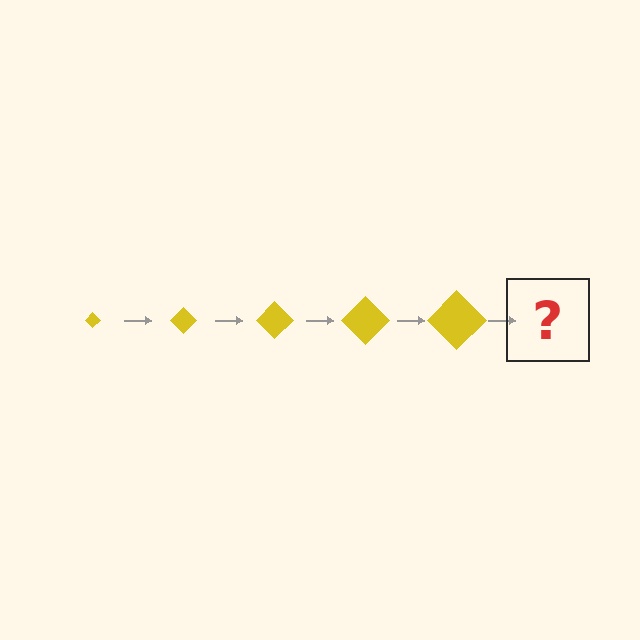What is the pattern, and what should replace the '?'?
The pattern is that the diamond gets progressively larger each step. The '?' should be a yellow diamond, larger than the previous one.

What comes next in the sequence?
The next element should be a yellow diamond, larger than the previous one.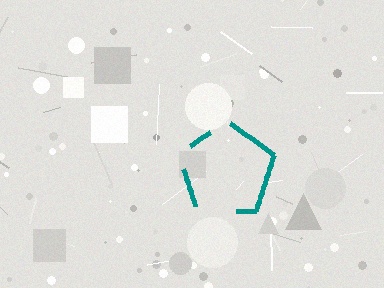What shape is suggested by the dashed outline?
The dashed outline suggests a pentagon.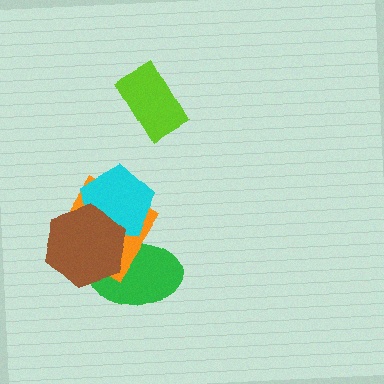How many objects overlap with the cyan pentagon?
3 objects overlap with the cyan pentagon.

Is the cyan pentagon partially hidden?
Yes, it is partially covered by another shape.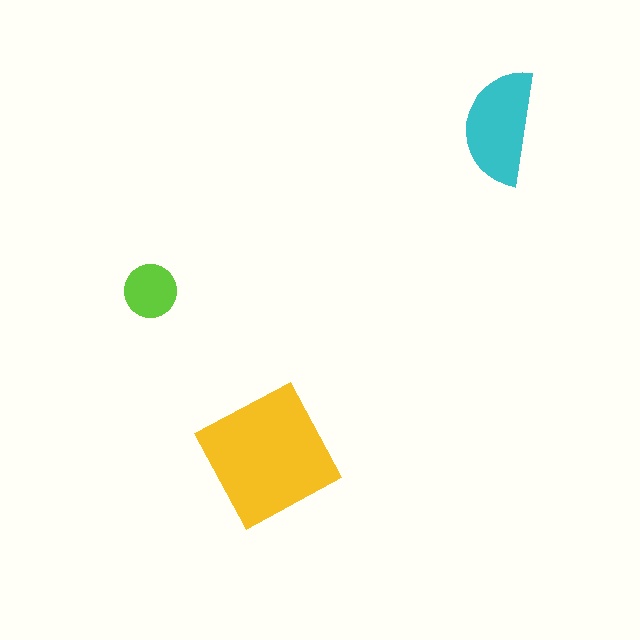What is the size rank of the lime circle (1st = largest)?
3rd.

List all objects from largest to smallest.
The yellow square, the cyan semicircle, the lime circle.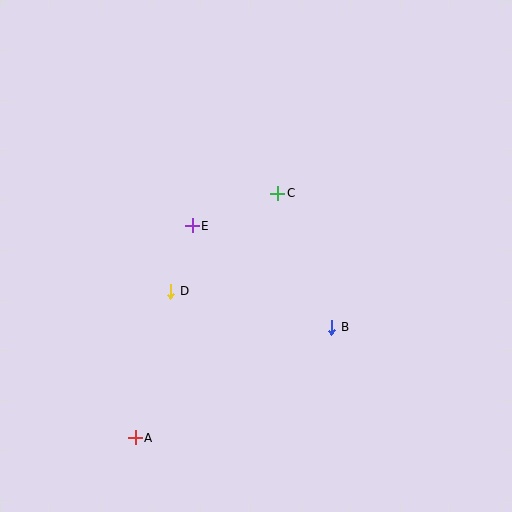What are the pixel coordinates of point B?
Point B is at (331, 327).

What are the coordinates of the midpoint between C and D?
The midpoint between C and D is at (224, 242).